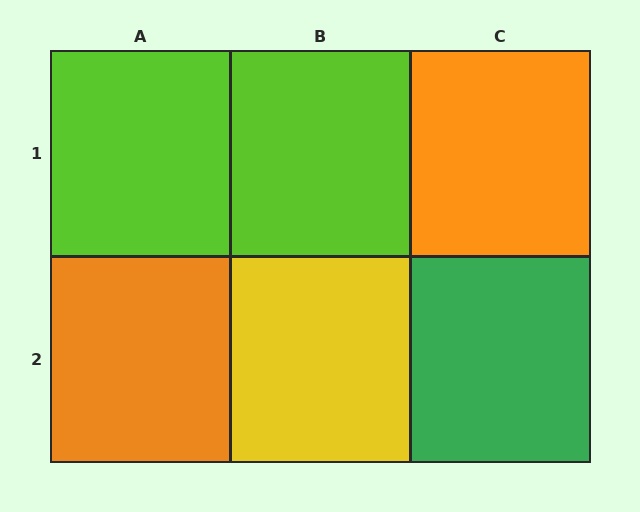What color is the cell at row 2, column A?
Orange.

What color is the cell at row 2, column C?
Green.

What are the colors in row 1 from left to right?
Lime, lime, orange.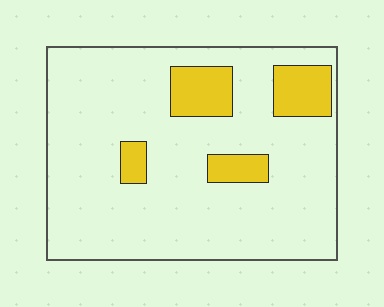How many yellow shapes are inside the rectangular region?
4.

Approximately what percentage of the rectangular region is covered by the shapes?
Approximately 15%.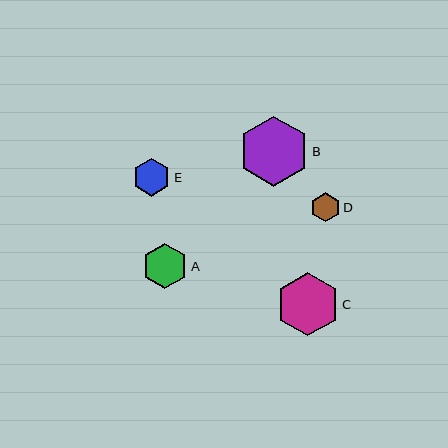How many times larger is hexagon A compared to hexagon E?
Hexagon A is approximately 1.2 times the size of hexagon E.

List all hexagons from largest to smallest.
From largest to smallest: B, C, A, E, D.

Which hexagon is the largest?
Hexagon B is the largest with a size of approximately 70 pixels.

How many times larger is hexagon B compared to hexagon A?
Hexagon B is approximately 1.5 times the size of hexagon A.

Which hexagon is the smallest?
Hexagon D is the smallest with a size of approximately 29 pixels.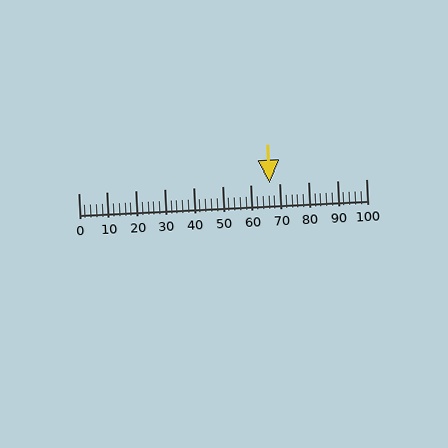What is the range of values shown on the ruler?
The ruler shows values from 0 to 100.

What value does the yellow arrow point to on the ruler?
The yellow arrow points to approximately 67.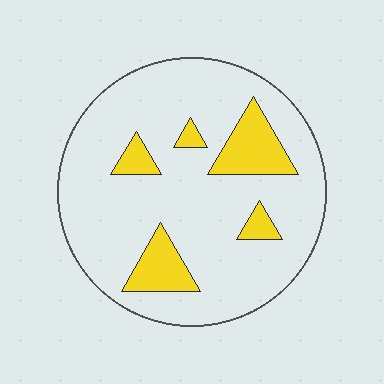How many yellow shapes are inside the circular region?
5.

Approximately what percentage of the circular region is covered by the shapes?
Approximately 15%.